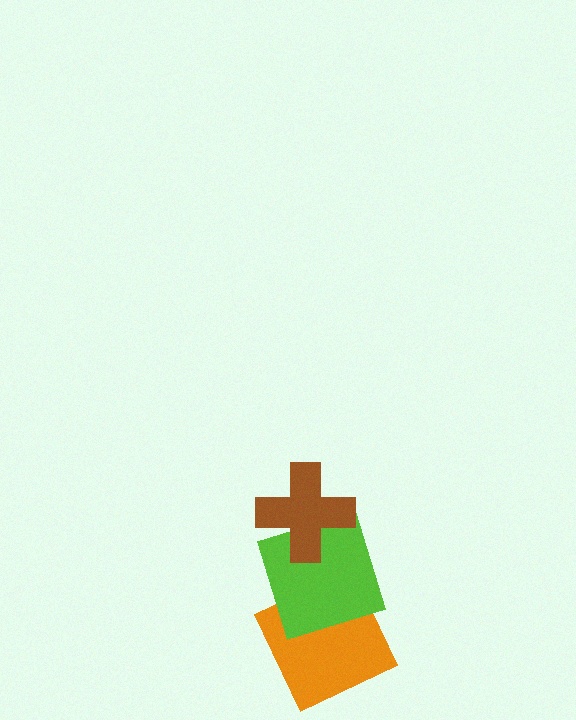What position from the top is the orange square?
The orange square is 3rd from the top.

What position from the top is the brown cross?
The brown cross is 1st from the top.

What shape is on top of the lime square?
The brown cross is on top of the lime square.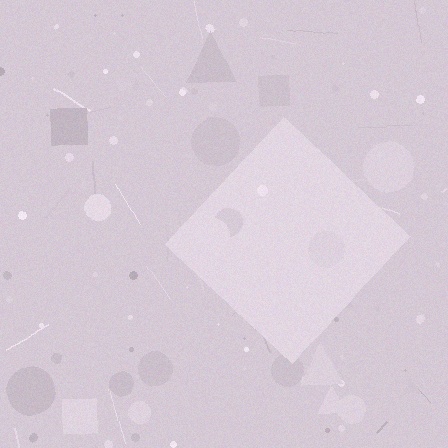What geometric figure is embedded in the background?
A diamond is embedded in the background.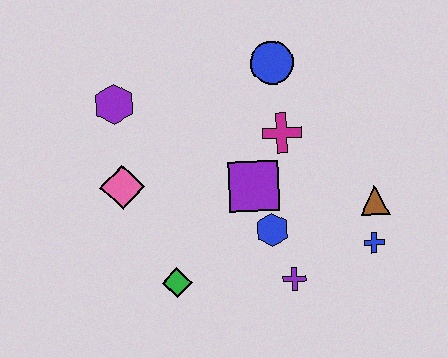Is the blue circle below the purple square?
No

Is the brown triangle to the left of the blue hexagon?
No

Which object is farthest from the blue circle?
The green diamond is farthest from the blue circle.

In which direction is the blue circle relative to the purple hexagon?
The blue circle is to the right of the purple hexagon.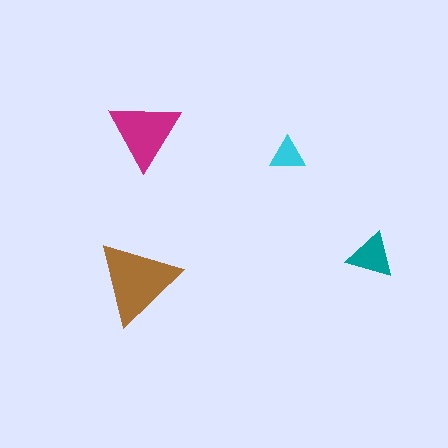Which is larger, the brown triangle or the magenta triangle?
The brown one.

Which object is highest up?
The magenta triangle is topmost.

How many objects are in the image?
There are 4 objects in the image.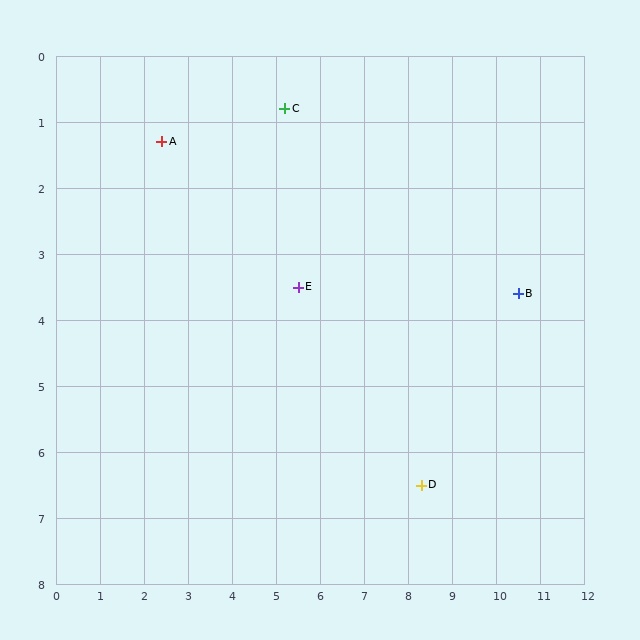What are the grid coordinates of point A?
Point A is at approximately (2.4, 1.3).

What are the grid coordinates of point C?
Point C is at approximately (5.2, 0.8).